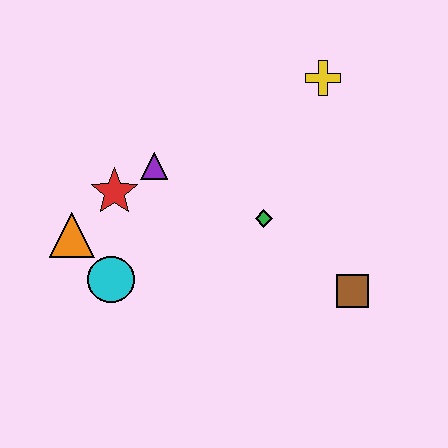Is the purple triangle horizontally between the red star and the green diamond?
Yes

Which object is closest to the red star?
The purple triangle is closest to the red star.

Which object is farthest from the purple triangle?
The brown square is farthest from the purple triangle.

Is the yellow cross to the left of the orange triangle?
No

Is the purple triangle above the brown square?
Yes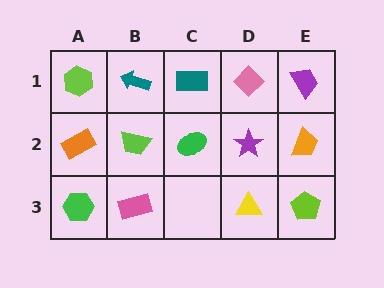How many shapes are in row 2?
5 shapes.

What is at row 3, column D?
A yellow triangle.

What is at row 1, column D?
A pink diamond.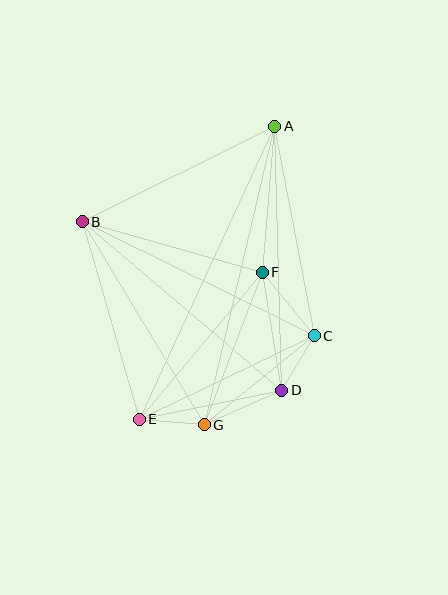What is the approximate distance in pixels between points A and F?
The distance between A and F is approximately 147 pixels.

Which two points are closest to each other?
Points C and D are closest to each other.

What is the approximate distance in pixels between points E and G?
The distance between E and G is approximately 65 pixels.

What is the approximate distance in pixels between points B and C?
The distance between B and C is approximately 258 pixels.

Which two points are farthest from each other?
Points A and E are farthest from each other.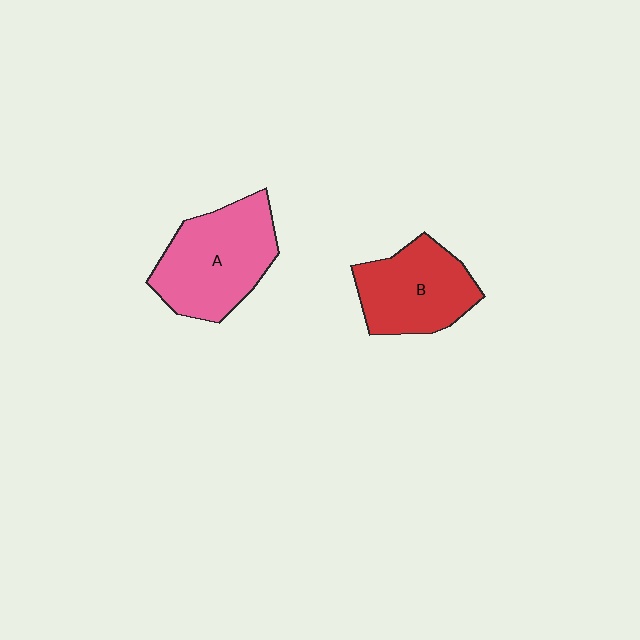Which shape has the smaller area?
Shape B (red).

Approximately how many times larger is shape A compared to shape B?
Approximately 1.2 times.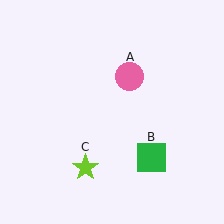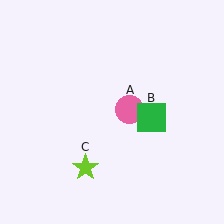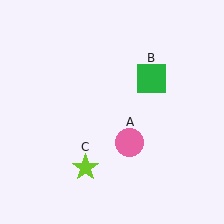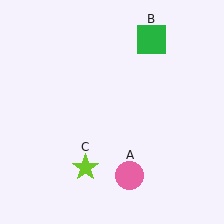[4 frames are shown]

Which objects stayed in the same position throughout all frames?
Lime star (object C) remained stationary.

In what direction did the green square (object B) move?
The green square (object B) moved up.